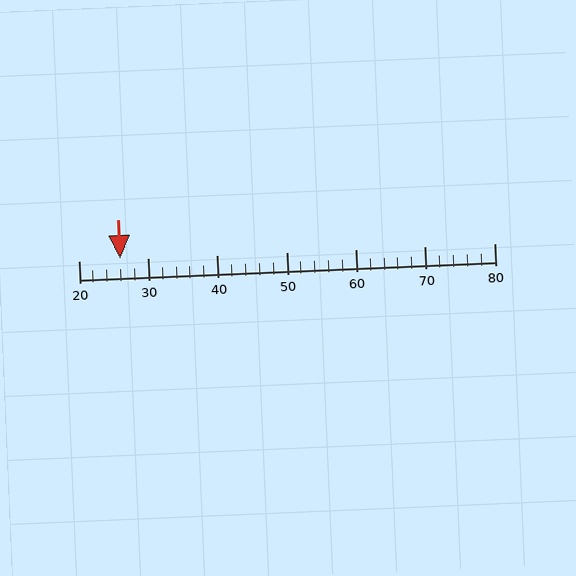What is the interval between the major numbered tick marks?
The major tick marks are spaced 10 units apart.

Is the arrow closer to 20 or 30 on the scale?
The arrow is closer to 30.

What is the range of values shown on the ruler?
The ruler shows values from 20 to 80.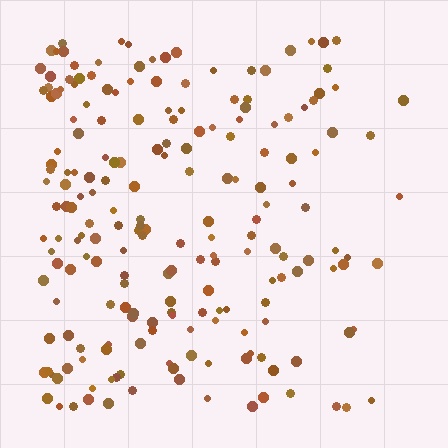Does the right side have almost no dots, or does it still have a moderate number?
Still a moderate number, just noticeably fewer than the left.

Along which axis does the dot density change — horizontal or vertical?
Horizontal.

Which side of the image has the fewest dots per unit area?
The right.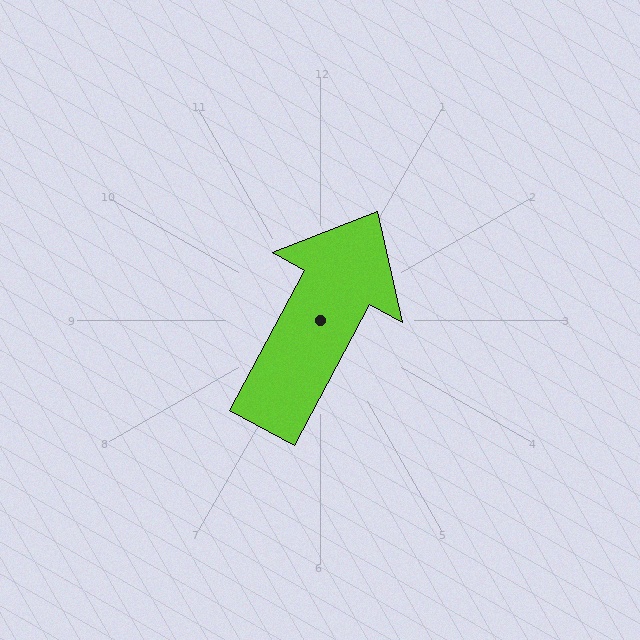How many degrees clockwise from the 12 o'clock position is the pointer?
Approximately 28 degrees.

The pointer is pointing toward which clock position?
Roughly 1 o'clock.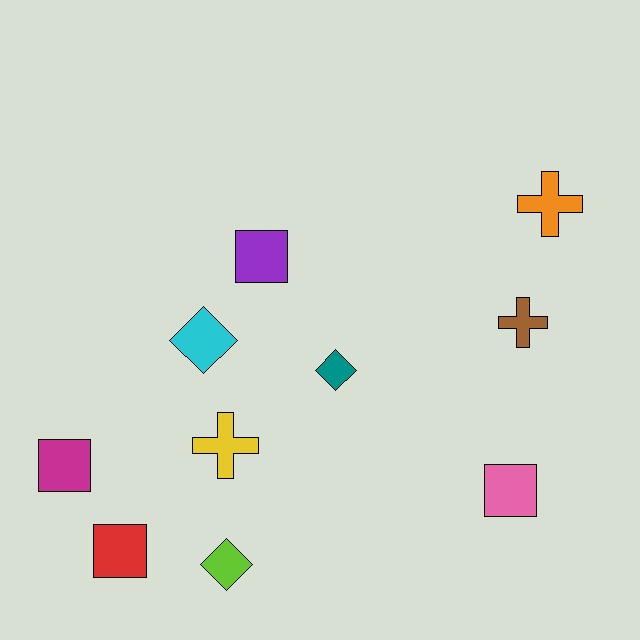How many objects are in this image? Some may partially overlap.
There are 10 objects.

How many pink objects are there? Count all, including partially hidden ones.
There is 1 pink object.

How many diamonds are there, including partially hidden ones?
There are 3 diamonds.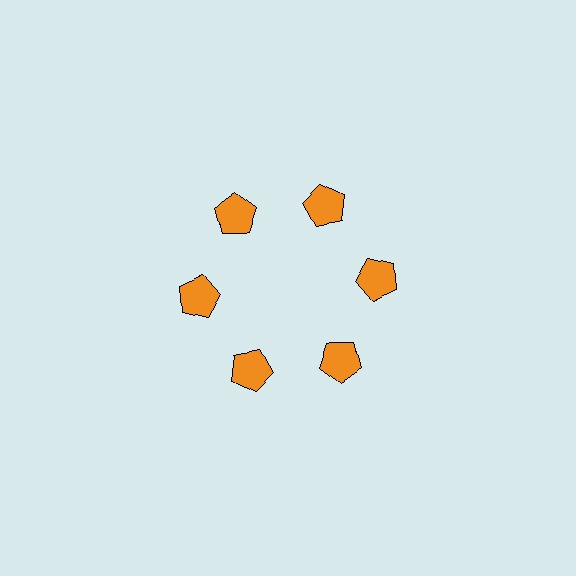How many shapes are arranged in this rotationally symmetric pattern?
There are 6 shapes, arranged in 6 groups of 1.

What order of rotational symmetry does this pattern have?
This pattern has 6-fold rotational symmetry.